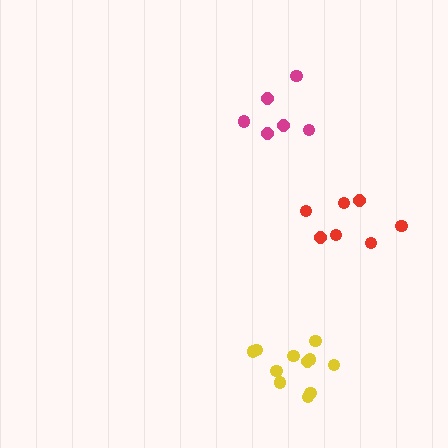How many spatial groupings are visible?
There are 3 spatial groupings.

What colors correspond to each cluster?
The clusters are colored: magenta, red, yellow.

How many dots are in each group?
Group 1: 6 dots, Group 2: 7 dots, Group 3: 11 dots (24 total).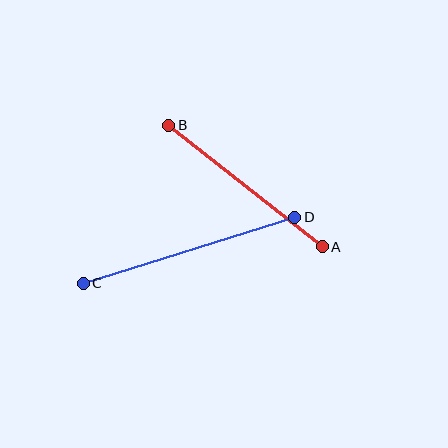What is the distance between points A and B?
The distance is approximately 196 pixels.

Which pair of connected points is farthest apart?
Points C and D are farthest apart.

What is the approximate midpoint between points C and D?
The midpoint is at approximately (189, 250) pixels.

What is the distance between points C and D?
The distance is approximately 222 pixels.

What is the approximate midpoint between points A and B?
The midpoint is at approximately (246, 186) pixels.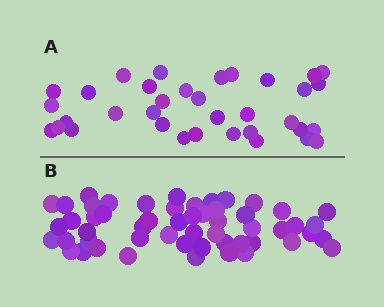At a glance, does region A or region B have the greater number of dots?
Region B (the bottom region) has more dots.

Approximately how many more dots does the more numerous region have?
Region B has approximately 20 more dots than region A.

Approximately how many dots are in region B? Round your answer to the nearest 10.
About 50 dots. (The exact count is 54, which rounds to 50.)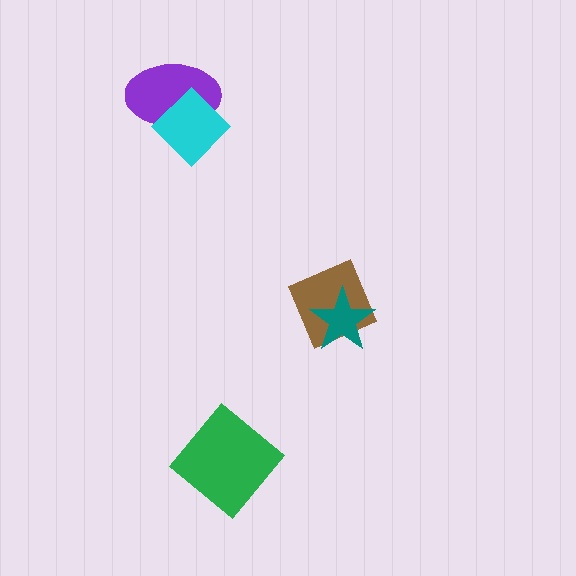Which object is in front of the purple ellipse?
The cyan diamond is in front of the purple ellipse.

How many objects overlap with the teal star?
1 object overlaps with the teal star.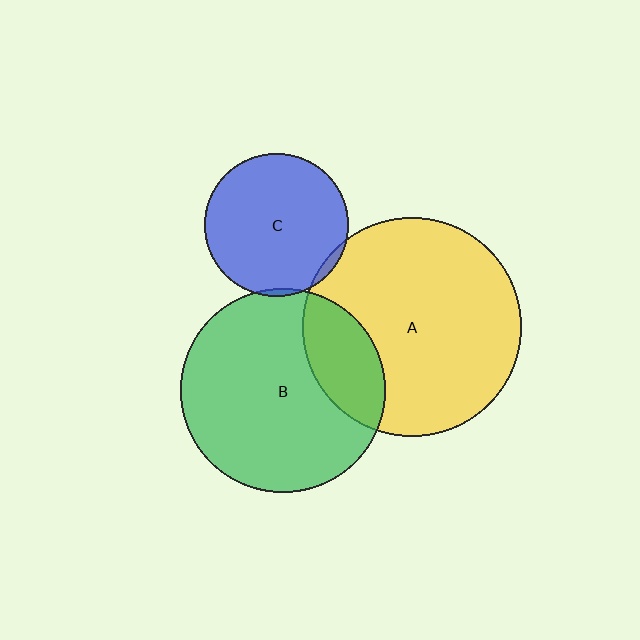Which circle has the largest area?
Circle A (yellow).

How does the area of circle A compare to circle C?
Approximately 2.3 times.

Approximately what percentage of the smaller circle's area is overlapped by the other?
Approximately 5%.